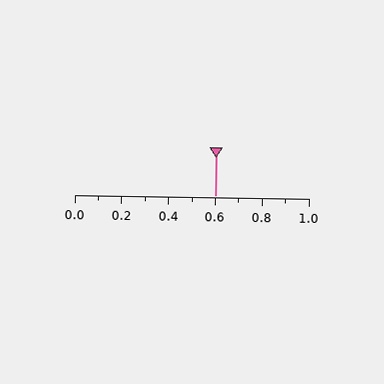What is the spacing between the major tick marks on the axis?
The major ticks are spaced 0.2 apart.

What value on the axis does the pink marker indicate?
The marker indicates approximately 0.6.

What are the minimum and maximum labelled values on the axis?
The axis runs from 0.0 to 1.0.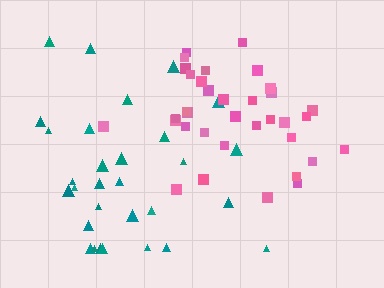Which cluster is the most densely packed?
Pink.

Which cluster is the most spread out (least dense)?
Teal.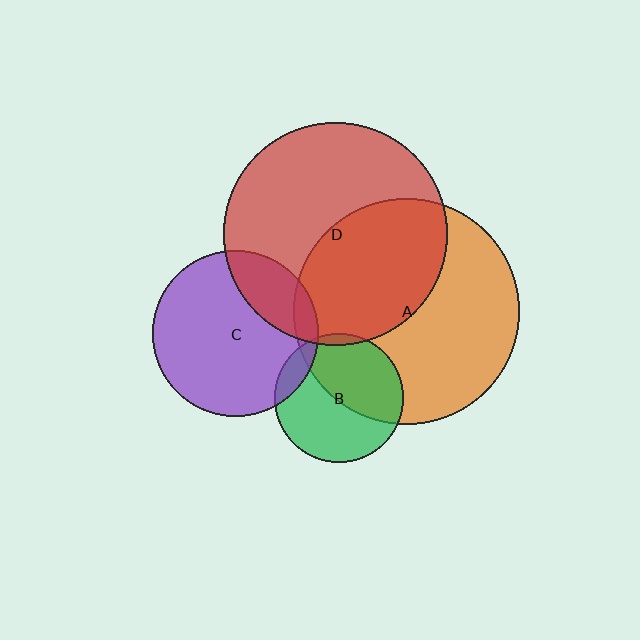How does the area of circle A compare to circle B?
Approximately 3.1 times.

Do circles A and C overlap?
Yes.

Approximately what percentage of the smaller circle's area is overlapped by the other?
Approximately 5%.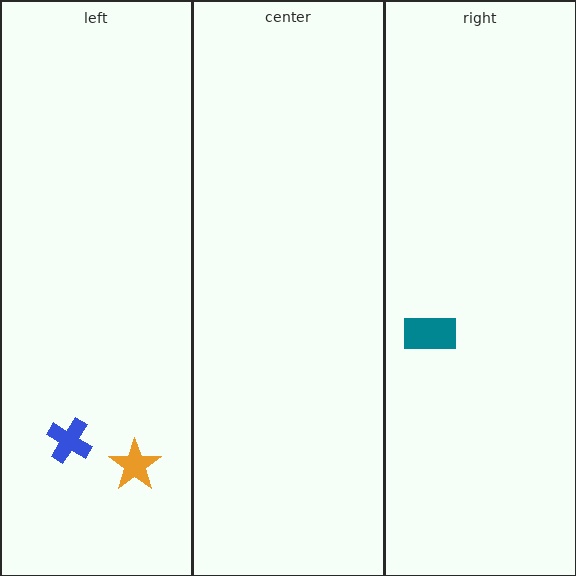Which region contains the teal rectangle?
The right region.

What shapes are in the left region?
The orange star, the blue cross.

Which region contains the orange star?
The left region.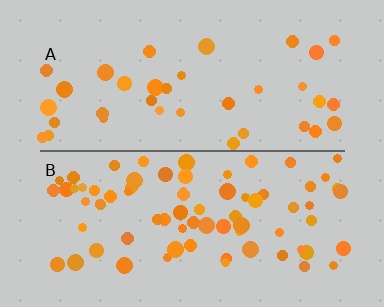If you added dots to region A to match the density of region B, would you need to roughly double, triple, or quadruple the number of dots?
Approximately double.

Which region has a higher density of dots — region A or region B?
B (the bottom).